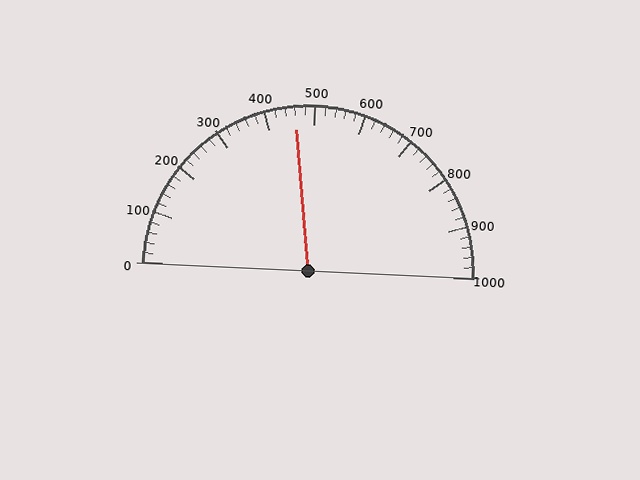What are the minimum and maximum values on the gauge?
The gauge ranges from 0 to 1000.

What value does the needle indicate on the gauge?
The needle indicates approximately 460.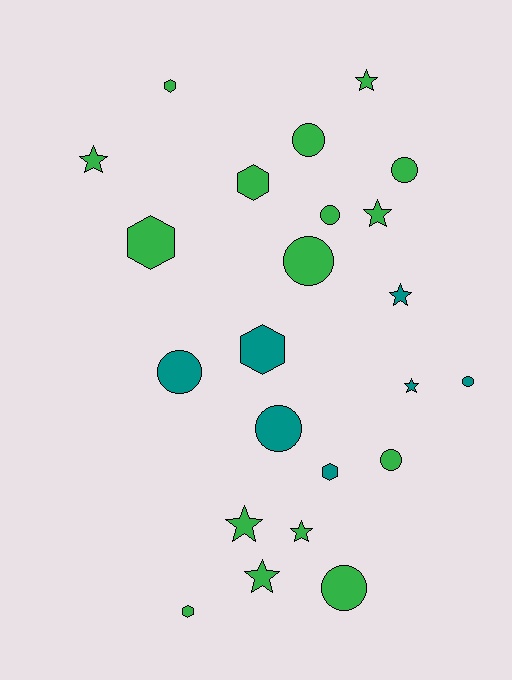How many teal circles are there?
There are 3 teal circles.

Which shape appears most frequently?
Circle, with 9 objects.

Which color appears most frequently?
Green, with 16 objects.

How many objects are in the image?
There are 23 objects.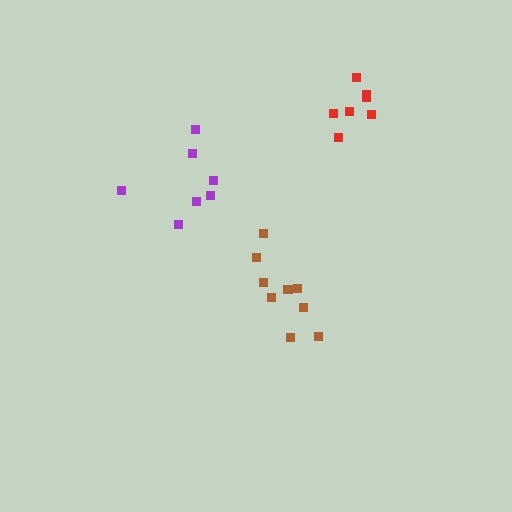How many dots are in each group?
Group 1: 9 dots, Group 2: 7 dots, Group 3: 7 dots (23 total).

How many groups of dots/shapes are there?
There are 3 groups.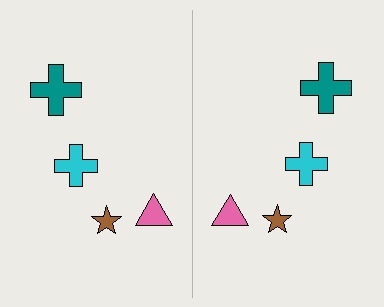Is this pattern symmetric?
Yes, this pattern has bilateral (reflection) symmetry.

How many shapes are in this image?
There are 8 shapes in this image.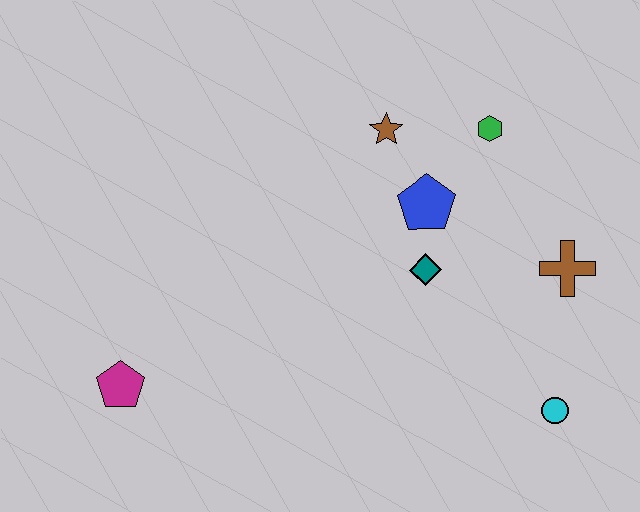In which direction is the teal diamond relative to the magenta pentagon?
The teal diamond is to the right of the magenta pentagon.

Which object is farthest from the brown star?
The magenta pentagon is farthest from the brown star.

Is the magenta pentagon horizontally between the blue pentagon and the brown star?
No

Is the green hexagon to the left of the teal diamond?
No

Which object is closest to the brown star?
The blue pentagon is closest to the brown star.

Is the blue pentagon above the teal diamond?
Yes